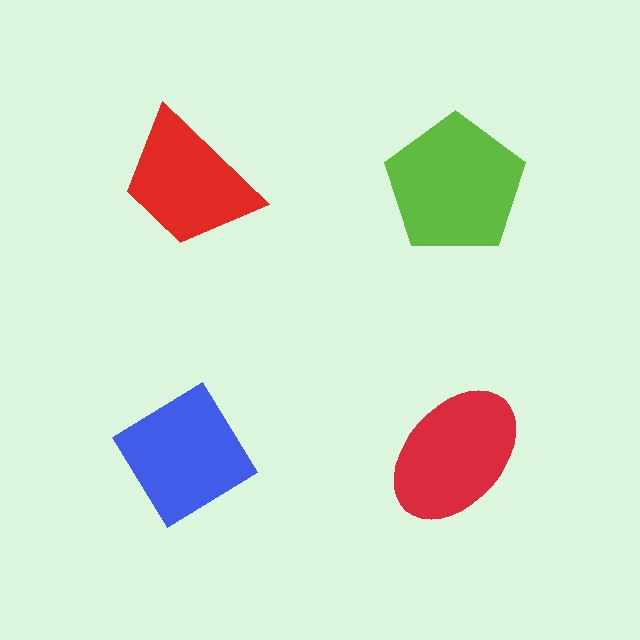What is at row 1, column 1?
A red trapezoid.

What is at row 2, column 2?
A red ellipse.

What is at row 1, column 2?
A lime pentagon.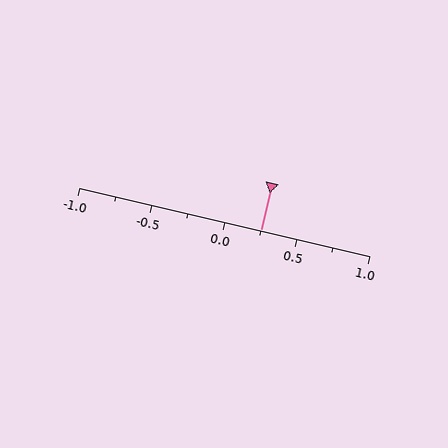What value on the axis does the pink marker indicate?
The marker indicates approximately 0.25.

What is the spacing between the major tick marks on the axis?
The major ticks are spaced 0.5 apart.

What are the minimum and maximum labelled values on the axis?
The axis runs from -1.0 to 1.0.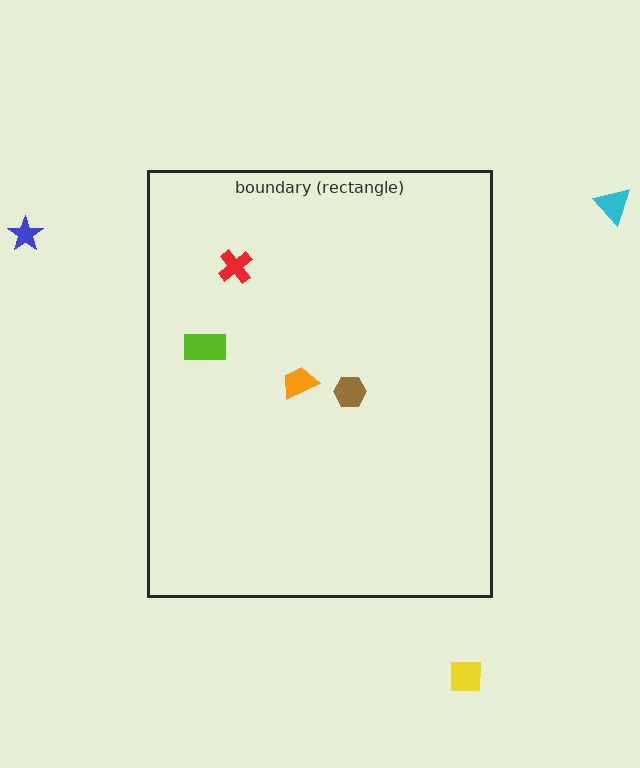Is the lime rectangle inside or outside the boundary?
Inside.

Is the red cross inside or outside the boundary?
Inside.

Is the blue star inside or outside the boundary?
Outside.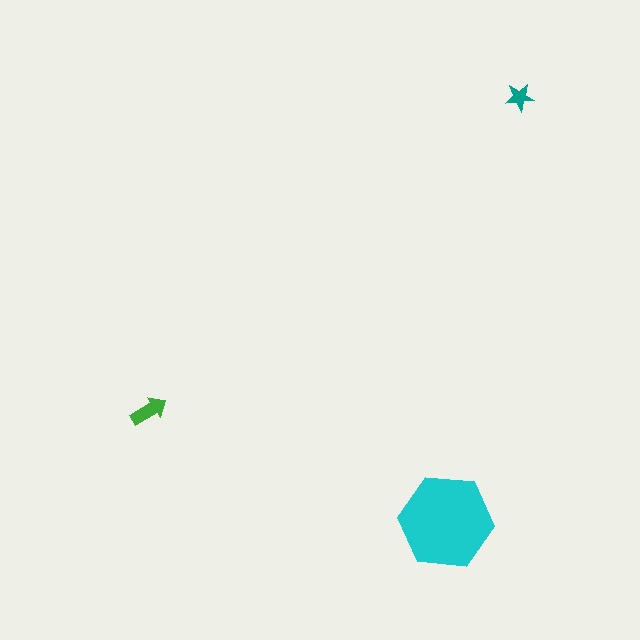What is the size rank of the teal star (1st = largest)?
3rd.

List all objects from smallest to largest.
The teal star, the green arrow, the cyan hexagon.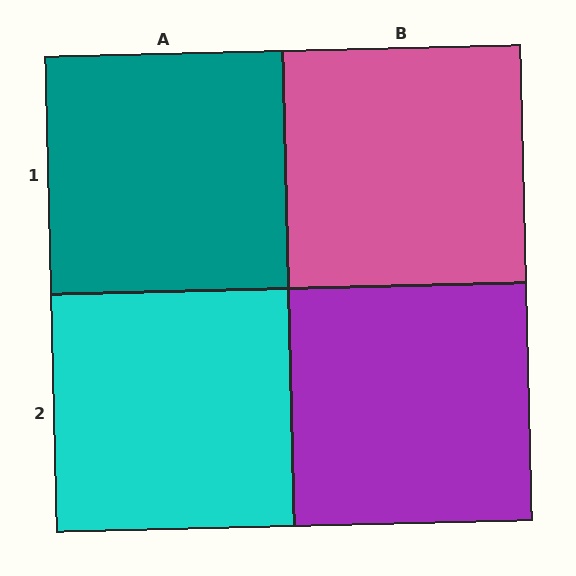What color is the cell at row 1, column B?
Pink.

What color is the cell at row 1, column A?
Teal.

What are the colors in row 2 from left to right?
Cyan, purple.